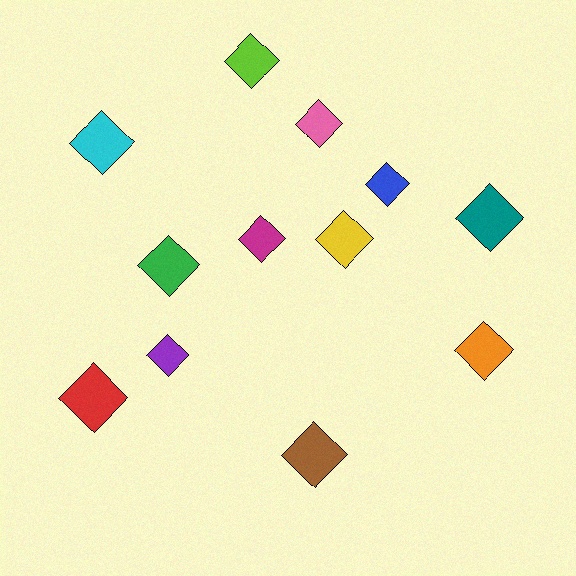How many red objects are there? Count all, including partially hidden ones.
There is 1 red object.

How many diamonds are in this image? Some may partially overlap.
There are 12 diamonds.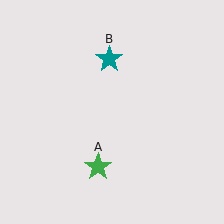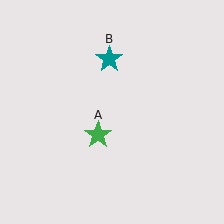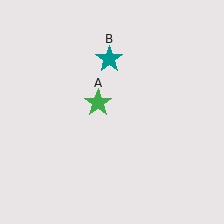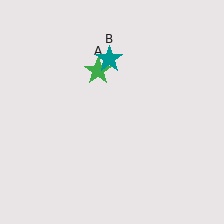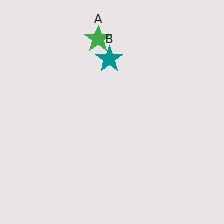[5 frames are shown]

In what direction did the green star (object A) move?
The green star (object A) moved up.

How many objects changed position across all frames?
1 object changed position: green star (object A).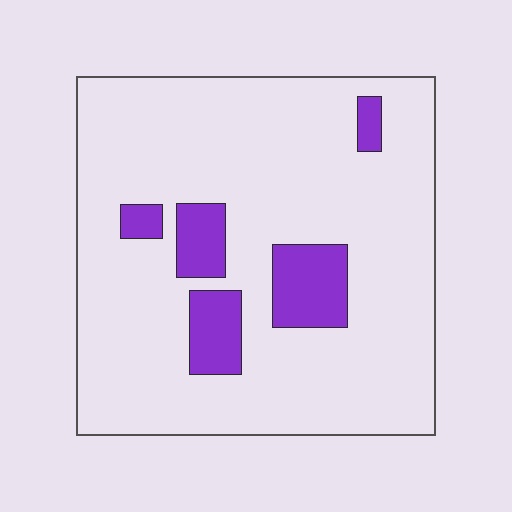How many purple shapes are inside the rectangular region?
5.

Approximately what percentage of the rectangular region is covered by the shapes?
Approximately 15%.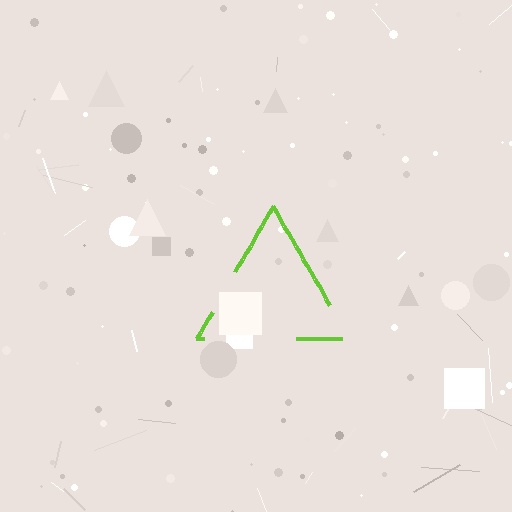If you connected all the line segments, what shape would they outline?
They would outline a triangle.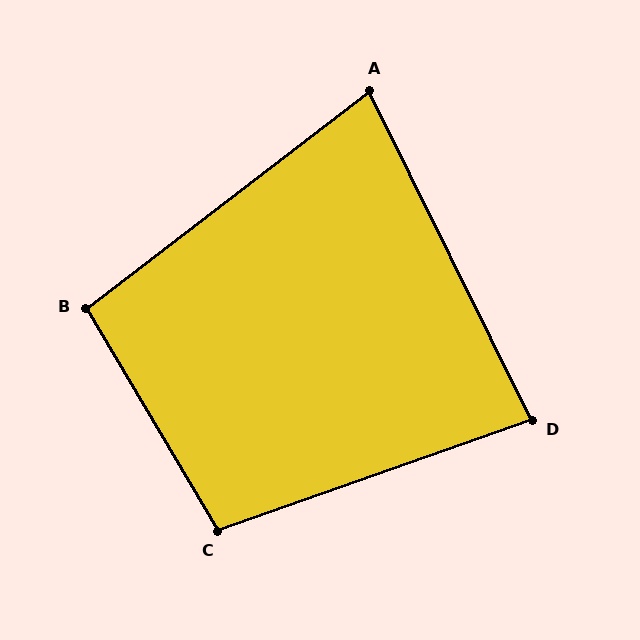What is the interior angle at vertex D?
Approximately 83 degrees (acute).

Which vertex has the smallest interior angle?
A, at approximately 79 degrees.